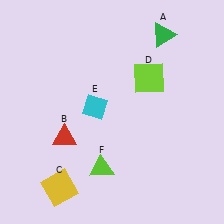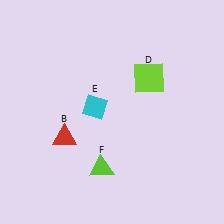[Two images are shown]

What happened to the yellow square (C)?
The yellow square (C) was removed in Image 2. It was in the bottom-left area of Image 1.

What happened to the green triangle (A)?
The green triangle (A) was removed in Image 2. It was in the top-right area of Image 1.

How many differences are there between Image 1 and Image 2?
There are 2 differences between the two images.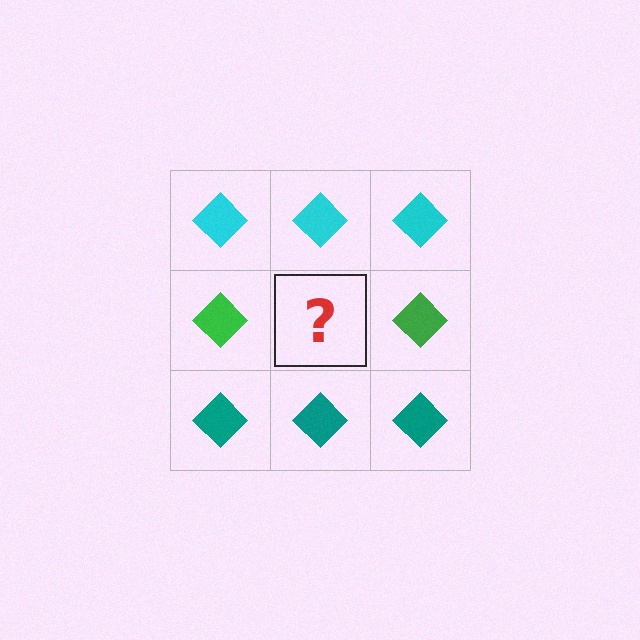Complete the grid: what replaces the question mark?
The question mark should be replaced with a green diamond.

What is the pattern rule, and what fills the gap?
The rule is that each row has a consistent color. The gap should be filled with a green diamond.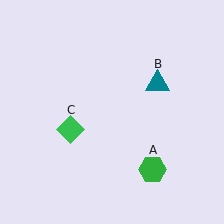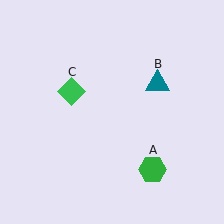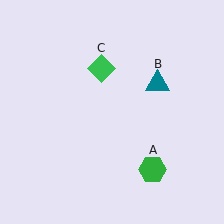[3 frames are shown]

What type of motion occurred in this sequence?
The green diamond (object C) rotated clockwise around the center of the scene.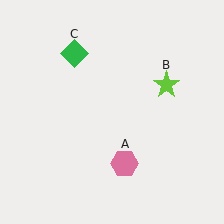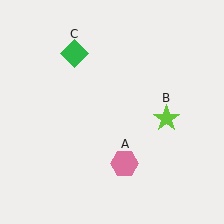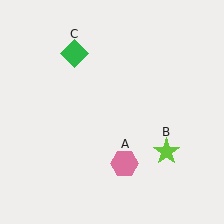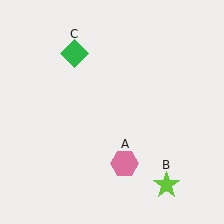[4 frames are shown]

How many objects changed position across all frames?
1 object changed position: lime star (object B).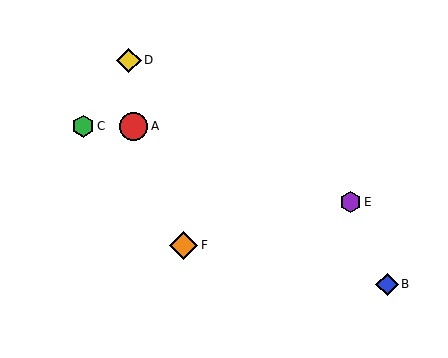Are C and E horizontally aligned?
No, C is at y≈126 and E is at y≈202.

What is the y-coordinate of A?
Object A is at y≈126.